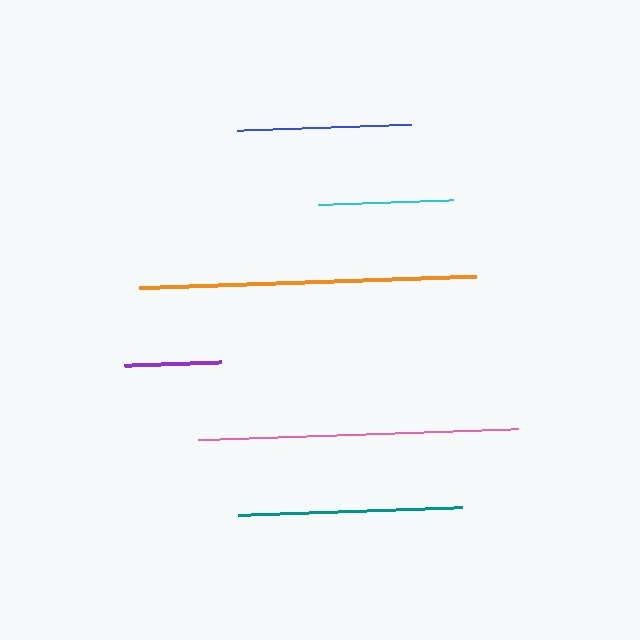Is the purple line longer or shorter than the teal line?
The teal line is longer than the purple line.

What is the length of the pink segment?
The pink segment is approximately 319 pixels long.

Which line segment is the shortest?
The purple line is the shortest at approximately 97 pixels.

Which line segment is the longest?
The orange line is the longest at approximately 337 pixels.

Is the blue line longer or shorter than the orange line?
The orange line is longer than the blue line.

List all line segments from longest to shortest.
From longest to shortest: orange, pink, teal, blue, cyan, purple.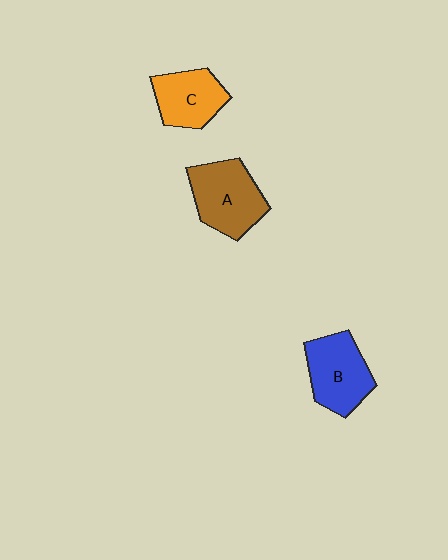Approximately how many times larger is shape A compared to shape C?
Approximately 1.3 times.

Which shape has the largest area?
Shape A (brown).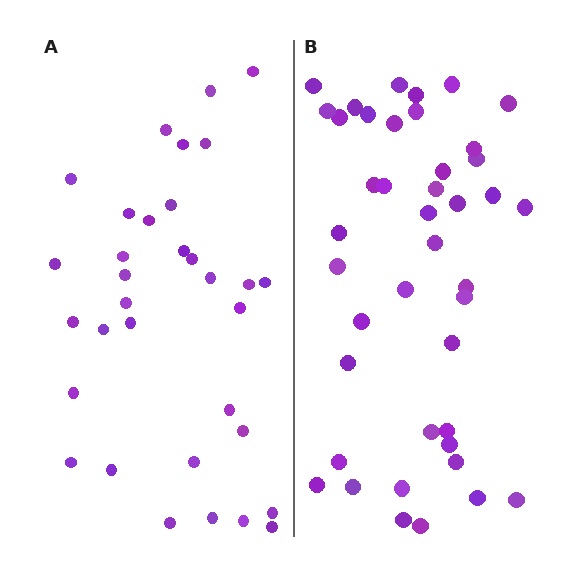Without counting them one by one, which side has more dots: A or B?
Region B (the right region) has more dots.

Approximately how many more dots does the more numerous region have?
Region B has roughly 8 or so more dots than region A.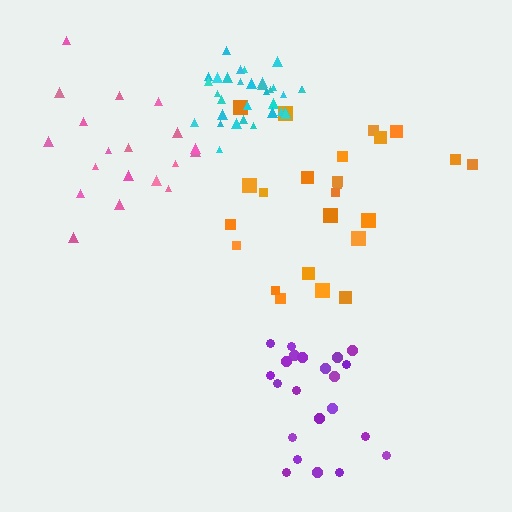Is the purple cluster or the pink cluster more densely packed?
Pink.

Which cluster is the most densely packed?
Cyan.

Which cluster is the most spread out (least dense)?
Orange.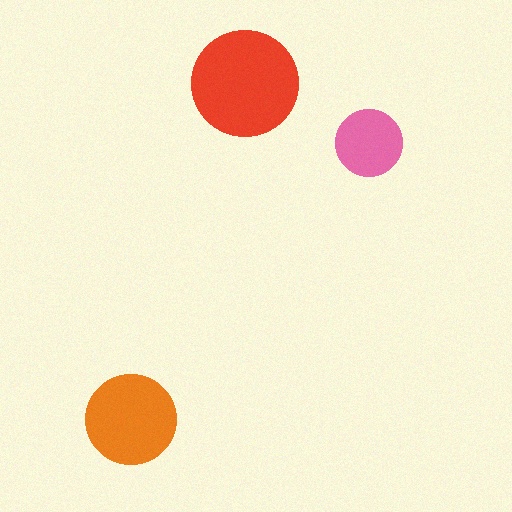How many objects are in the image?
There are 3 objects in the image.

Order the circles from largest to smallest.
the red one, the orange one, the pink one.